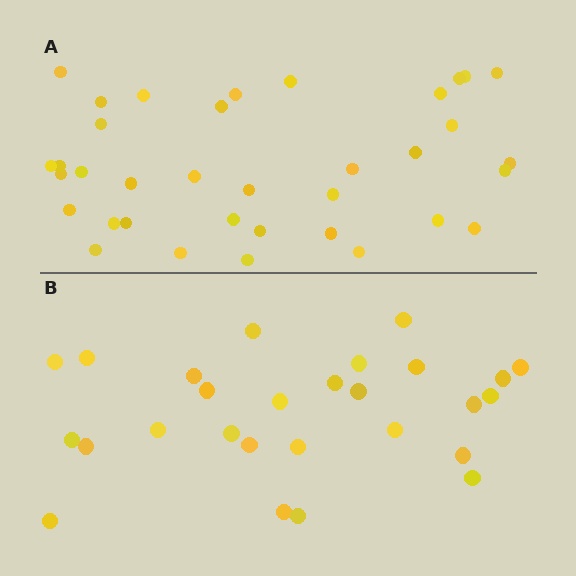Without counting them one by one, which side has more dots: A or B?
Region A (the top region) has more dots.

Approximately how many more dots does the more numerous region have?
Region A has roughly 8 or so more dots than region B.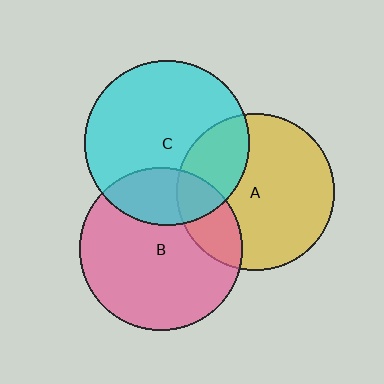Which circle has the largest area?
Circle C (cyan).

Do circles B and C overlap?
Yes.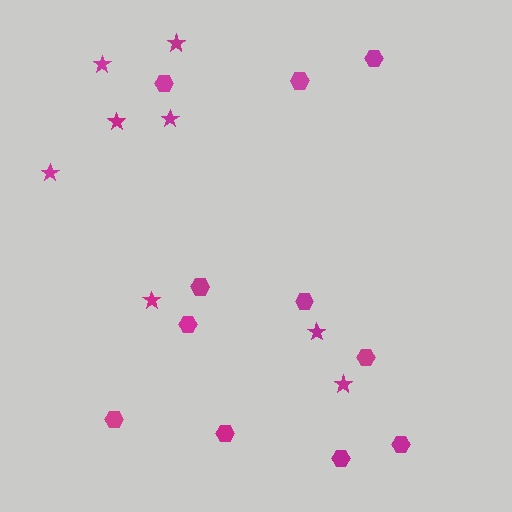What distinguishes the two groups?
There are 2 groups: one group of hexagons (11) and one group of stars (8).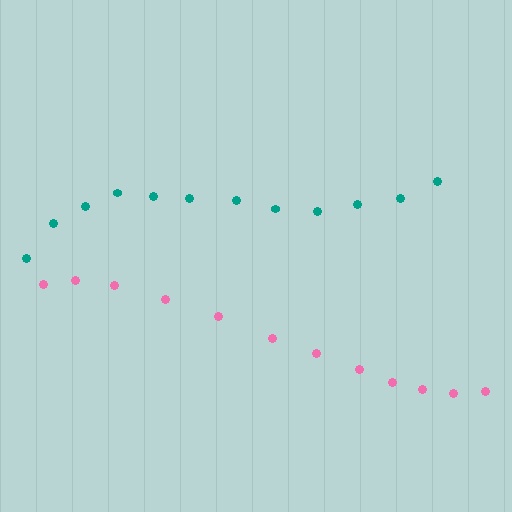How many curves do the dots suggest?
There are 2 distinct paths.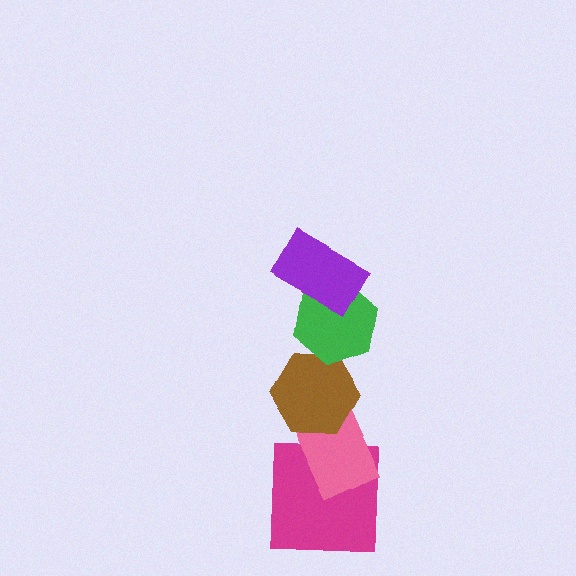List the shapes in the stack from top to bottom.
From top to bottom: the purple rectangle, the green hexagon, the brown hexagon, the pink rectangle, the magenta square.